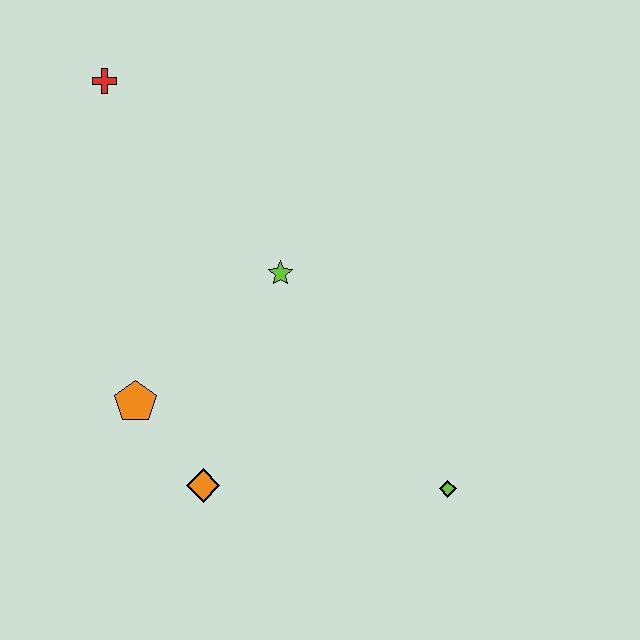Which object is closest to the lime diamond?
The orange diamond is closest to the lime diamond.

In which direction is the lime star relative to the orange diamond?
The lime star is above the orange diamond.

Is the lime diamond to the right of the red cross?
Yes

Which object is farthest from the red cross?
The lime diamond is farthest from the red cross.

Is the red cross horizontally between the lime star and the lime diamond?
No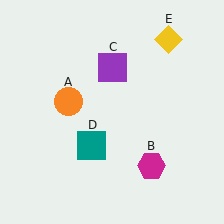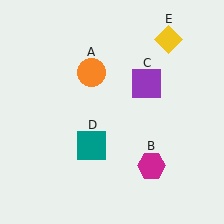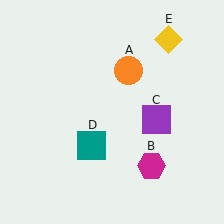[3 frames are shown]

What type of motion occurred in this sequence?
The orange circle (object A), purple square (object C) rotated clockwise around the center of the scene.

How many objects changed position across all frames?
2 objects changed position: orange circle (object A), purple square (object C).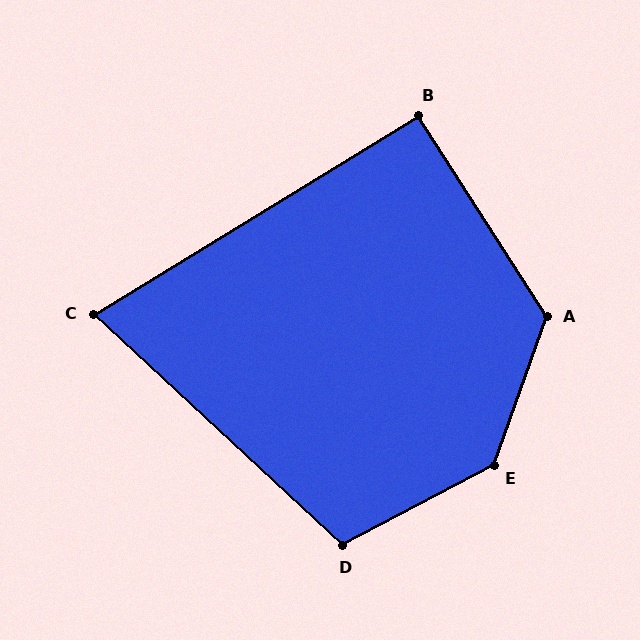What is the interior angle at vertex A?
Approximately 128 degrees (obtuse).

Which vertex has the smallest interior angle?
C, at approximately 74 degrees.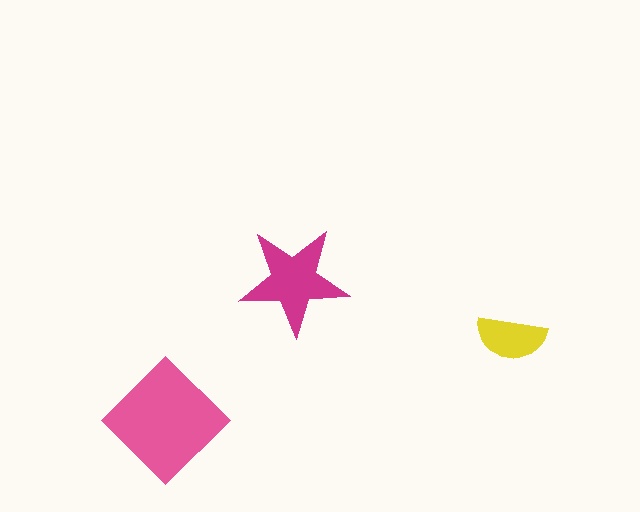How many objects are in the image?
There are 3 objects in the image.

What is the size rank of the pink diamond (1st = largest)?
1st.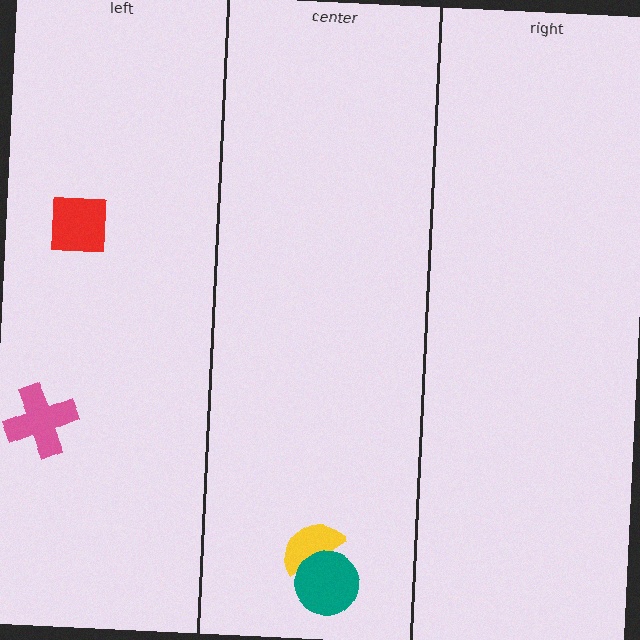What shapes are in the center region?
The yellow semicircle, the teal circle.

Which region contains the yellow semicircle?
The center region.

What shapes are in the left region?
The red square, the pink cross.